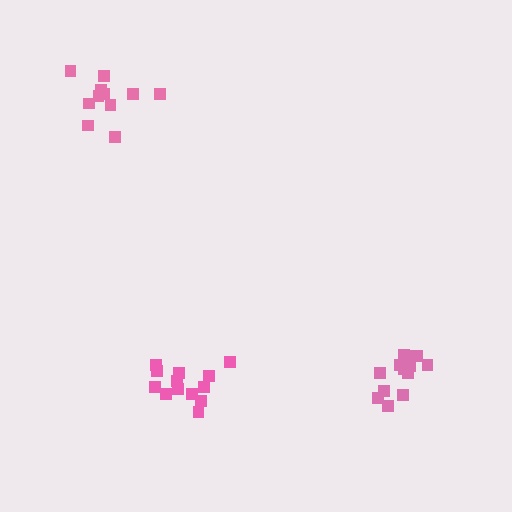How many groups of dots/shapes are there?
There are 3 groups.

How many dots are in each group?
Group 1: 13 dots, Group 2: 13 dots, Group 3: 11 dots (37 total).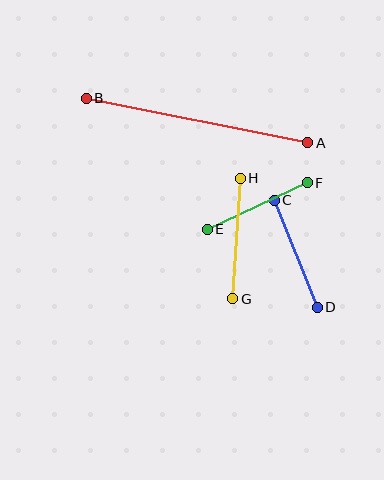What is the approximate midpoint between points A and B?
The midpoint is at approximately (197, 120) pixels.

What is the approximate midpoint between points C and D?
The midpoint is at approximately (296, 254) pixels.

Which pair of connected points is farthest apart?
Points A and B are farthest apart.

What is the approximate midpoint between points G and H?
The midpoint is at approximately (236, 238) pixels.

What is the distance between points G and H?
The distance is approximately 121 pixels.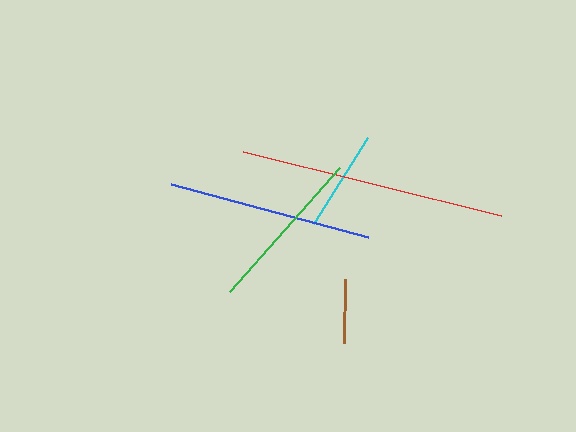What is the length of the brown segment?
The brown segment is approximately 64 pixels long.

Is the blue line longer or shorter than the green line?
The blue line is longer than the green line.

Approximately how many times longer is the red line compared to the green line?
The red line is approximately 1.6 times the length of the green line.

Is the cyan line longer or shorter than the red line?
The red line is longer than the cyan line.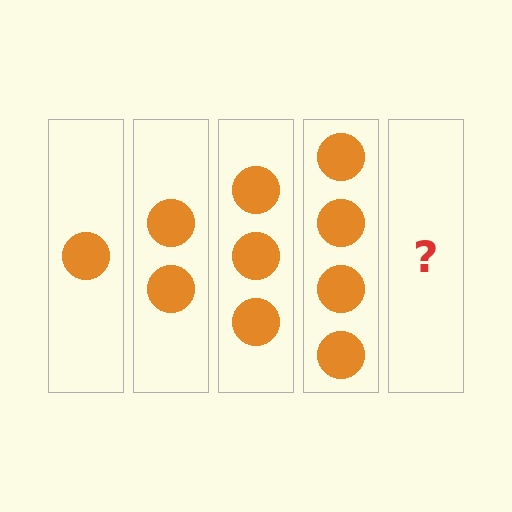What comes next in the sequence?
The next element should be 5 circles.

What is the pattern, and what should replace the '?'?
The pattern is that each step adds one more circle. The '?' should be 5 circles.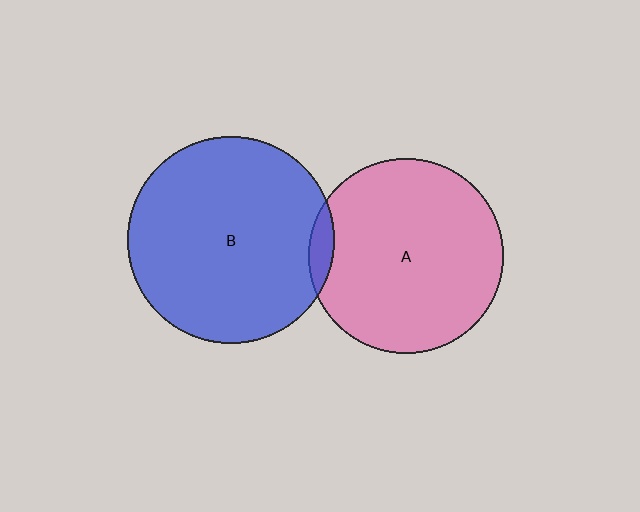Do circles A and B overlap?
Yes.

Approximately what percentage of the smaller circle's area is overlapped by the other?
Approximately 5%.